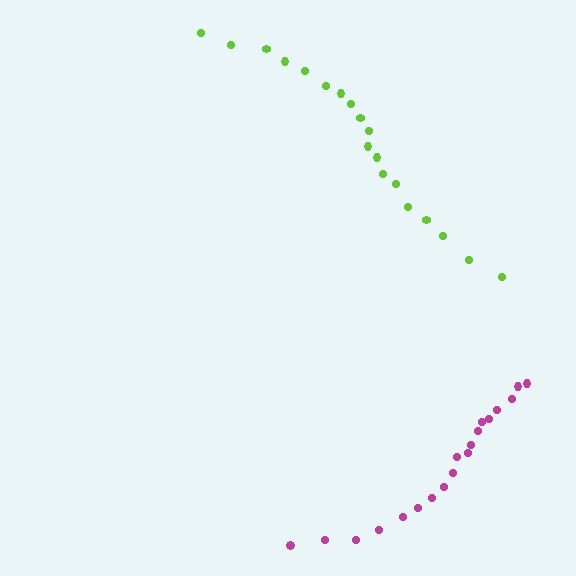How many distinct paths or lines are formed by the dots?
There are 2 distinct paths.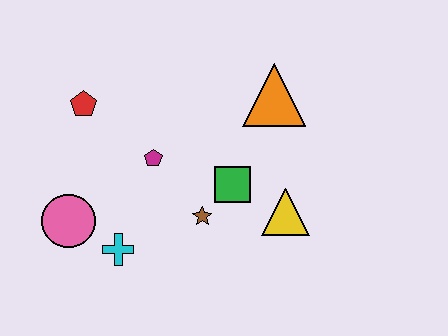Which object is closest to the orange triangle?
The green square is closest to the orange triangle.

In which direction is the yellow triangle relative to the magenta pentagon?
The yellow triangle is to the right of the magenta pentagon.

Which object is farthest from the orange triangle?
The pink circle is farthest from the orange triangle.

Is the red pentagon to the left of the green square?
Yes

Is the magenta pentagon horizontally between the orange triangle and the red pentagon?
Yes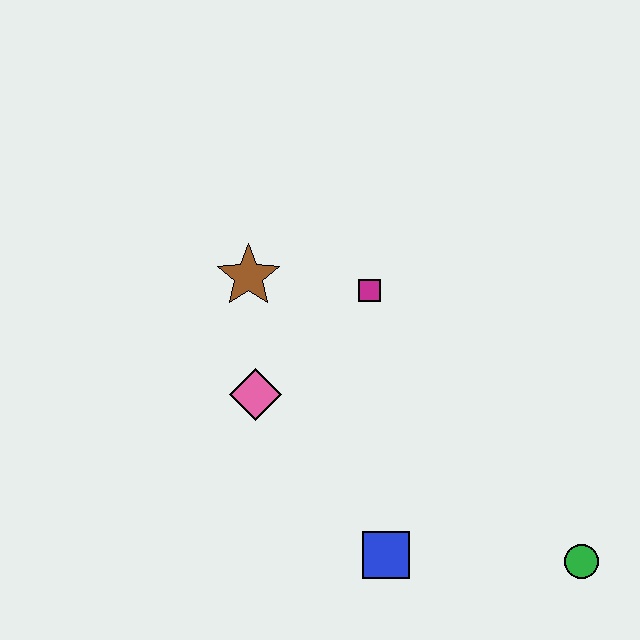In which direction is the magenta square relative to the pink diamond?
The magenta square is to the right of the pink diamond.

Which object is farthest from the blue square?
The brown star is farthest from the blue square.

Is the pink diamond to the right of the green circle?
No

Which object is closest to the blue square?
The green circle is closest to the blue square.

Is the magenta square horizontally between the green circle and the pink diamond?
Yes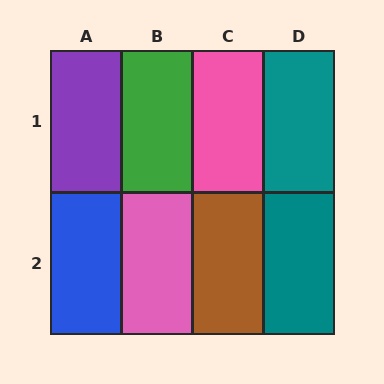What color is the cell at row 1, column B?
Green.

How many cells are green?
1 cell is green.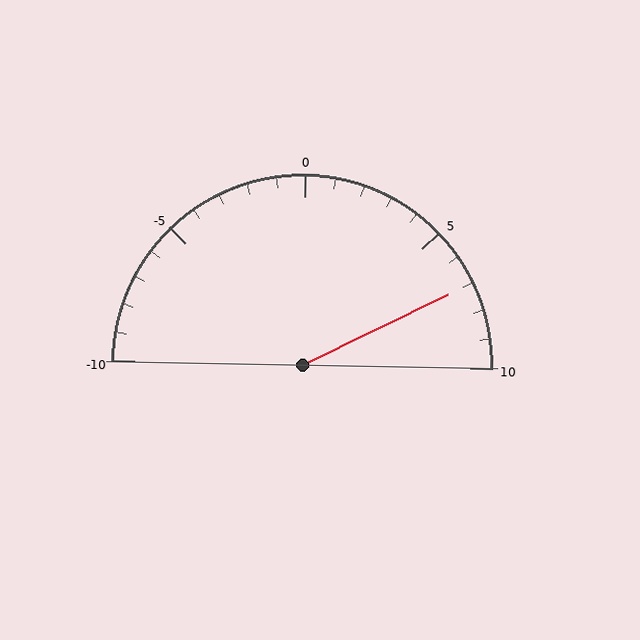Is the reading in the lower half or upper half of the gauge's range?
The reading is in the upper half of the range (-10 to 10).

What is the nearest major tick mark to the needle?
The nearest major tick mark is 5.